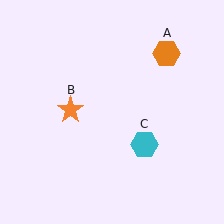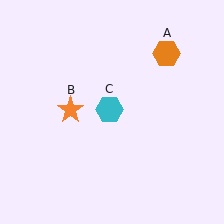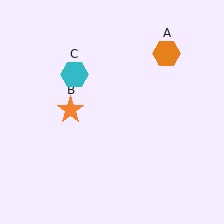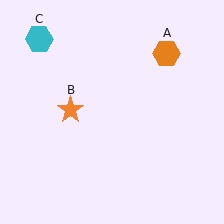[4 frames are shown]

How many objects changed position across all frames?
1 object changed position: cyan hexagon (object C).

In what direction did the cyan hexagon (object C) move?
The cyan hexagon (object C) moved up and to the left.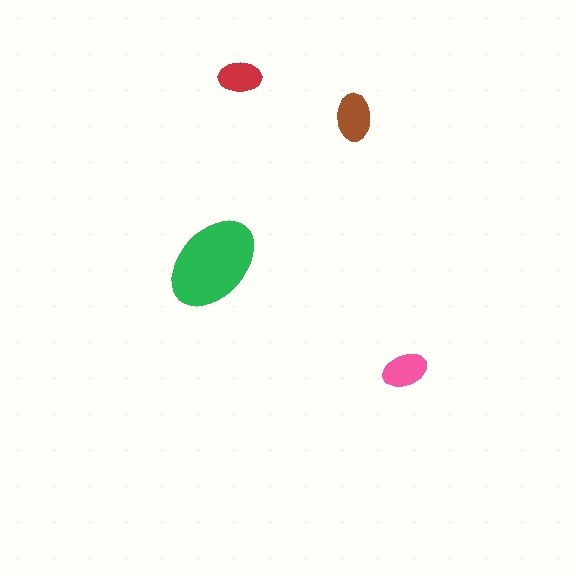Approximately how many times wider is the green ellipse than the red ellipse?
About 2 times wider.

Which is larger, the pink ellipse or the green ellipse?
The green one.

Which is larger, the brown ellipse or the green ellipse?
The green one.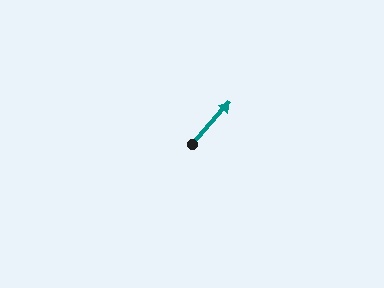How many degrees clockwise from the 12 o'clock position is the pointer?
Approximately 42 degrees.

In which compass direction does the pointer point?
Northeast.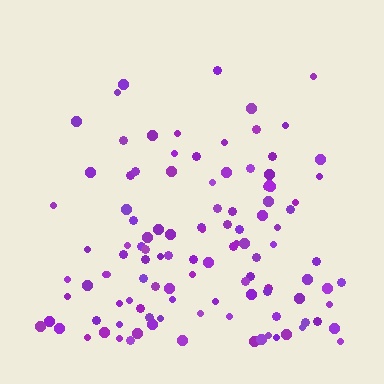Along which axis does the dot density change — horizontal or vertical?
Vertical.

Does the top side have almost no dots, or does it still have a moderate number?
Still a moderate number, just noticeably fewer than the bottom.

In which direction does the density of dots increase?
From top to bottom, with the bottom side densest.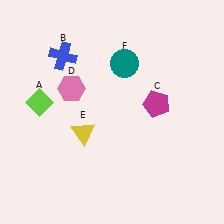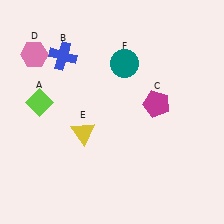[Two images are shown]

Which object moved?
The pink hexagon (D) moved left.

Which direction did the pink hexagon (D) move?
The pink hexagon (D) moved left.